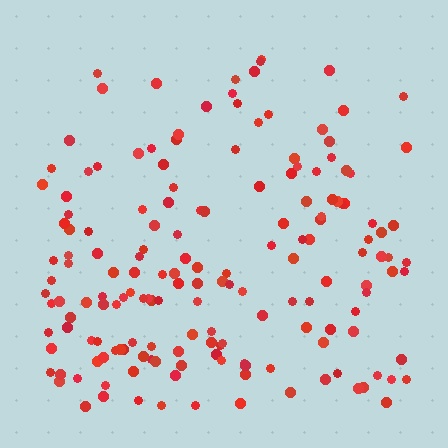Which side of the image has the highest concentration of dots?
The bottom.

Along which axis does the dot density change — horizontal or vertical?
Vertical.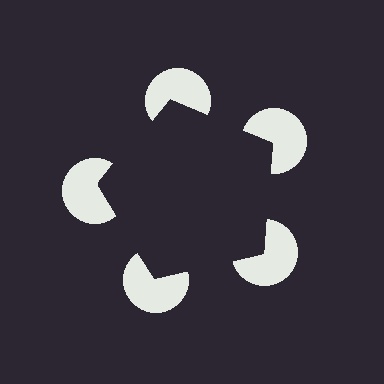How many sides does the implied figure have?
5 sides.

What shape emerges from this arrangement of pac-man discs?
An illusory pentagon — its edges are inferred from the aligned wedge cuts in the pac-man discs, not physically drawn.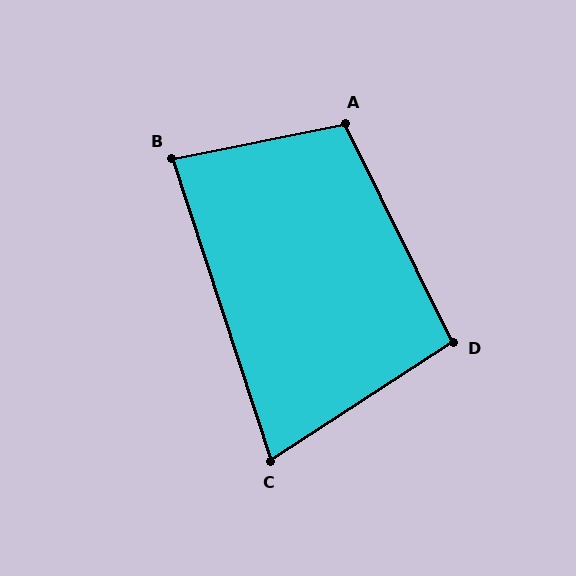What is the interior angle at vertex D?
Approximately 97 degrees (obtuse).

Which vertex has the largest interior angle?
A, at approximately 105 degrees.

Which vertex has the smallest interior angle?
C, at approximately 75 degrees.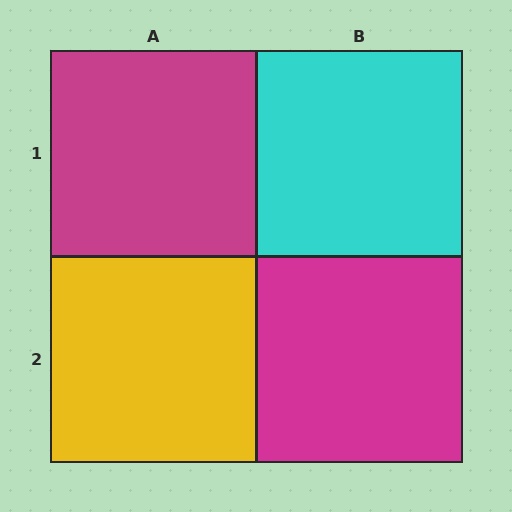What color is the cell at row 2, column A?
Yellow.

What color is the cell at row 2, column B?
Magenta.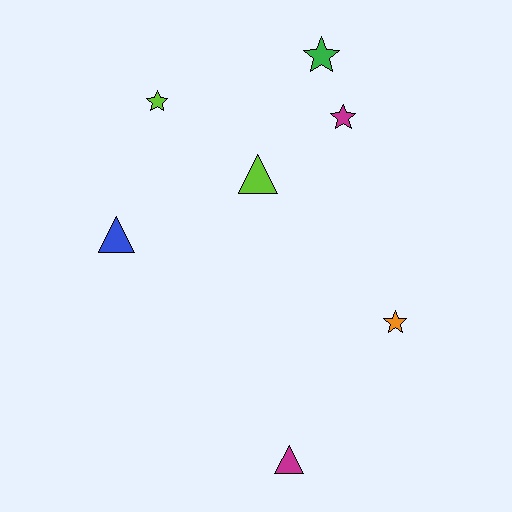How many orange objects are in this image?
There is 1 orange object.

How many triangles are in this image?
There are 3 triangles.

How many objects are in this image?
There are 7 objects.